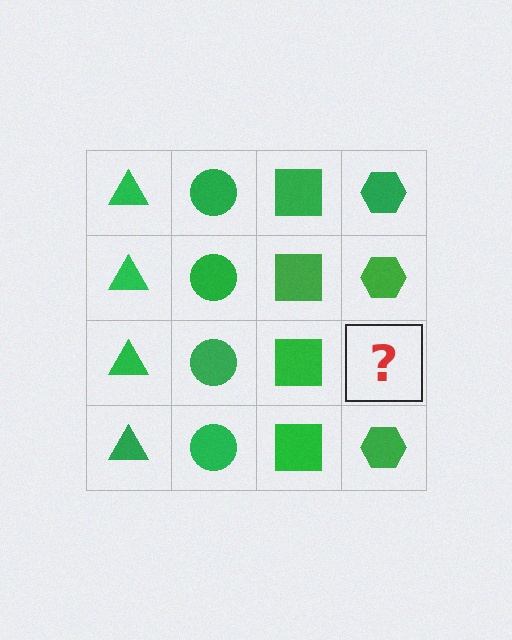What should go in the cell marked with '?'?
The missing cell should contain a green hexagon.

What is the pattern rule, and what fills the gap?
The rule is that each column has a consistent shape. The gap should be filled with a green hexagon.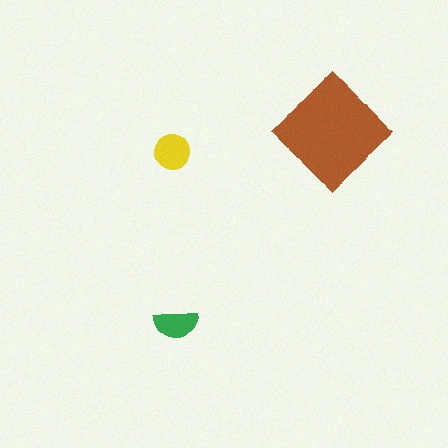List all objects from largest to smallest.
The brown diamond, the yellow circle, the green semicircle.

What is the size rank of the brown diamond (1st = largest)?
1st.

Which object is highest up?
The brown diamond is topmost.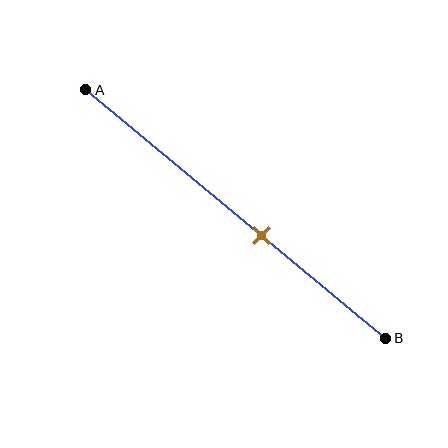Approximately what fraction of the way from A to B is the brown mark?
The brown mark is approximately 60% of the way from A to B.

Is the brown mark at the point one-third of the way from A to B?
No, the mark is at about 60% from A, not at the 33% one-third point.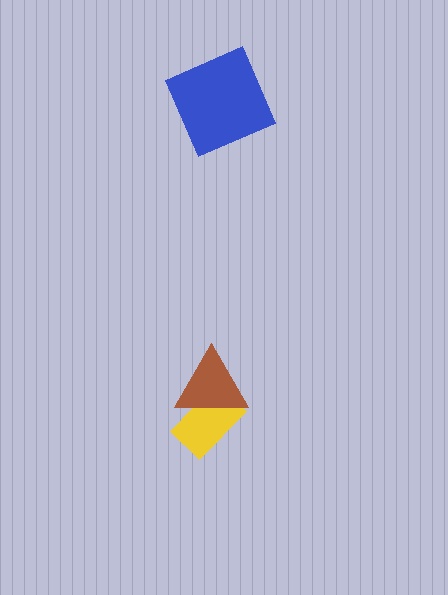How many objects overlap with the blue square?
0 objects overlap with the blue square.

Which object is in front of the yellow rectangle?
The brown triangle is in front of the yellow rectangle.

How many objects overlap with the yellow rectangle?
1 object overlaps with the yellow rectangle.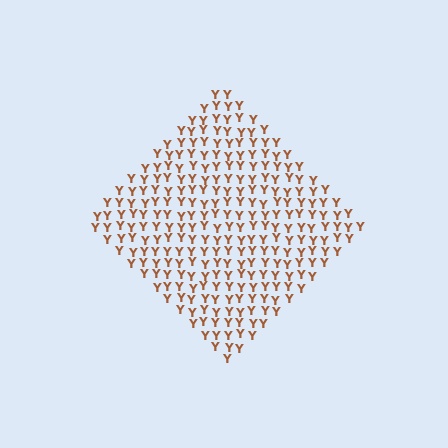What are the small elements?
The small elements are letter Y's.